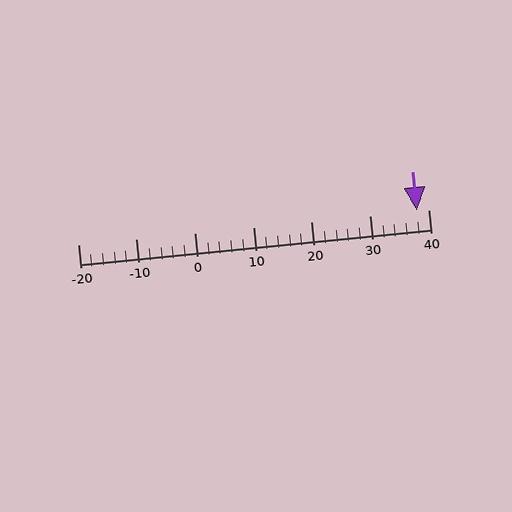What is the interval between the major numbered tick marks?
The major tick marks are spaced 10 units apart.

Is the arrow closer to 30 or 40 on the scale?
The arrow is closer to 40.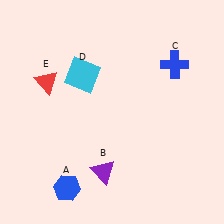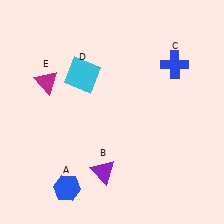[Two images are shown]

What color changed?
The triangle (E) changed from red in Image 1 to magenta in Image 2.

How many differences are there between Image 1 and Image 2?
There is 1 difference between the two images.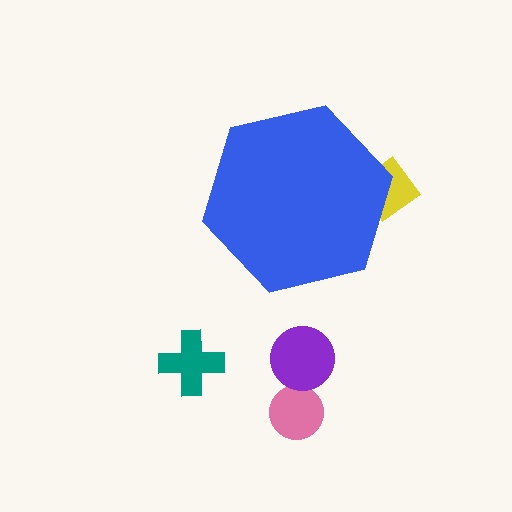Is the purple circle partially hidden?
No, the purple circle is fully visible.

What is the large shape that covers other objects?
A blue hexagon.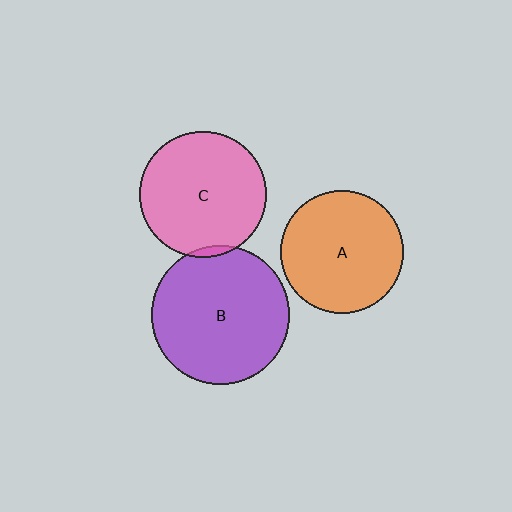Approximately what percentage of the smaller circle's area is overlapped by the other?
Approximately 5%.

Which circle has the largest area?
Circle B (purple).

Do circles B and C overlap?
Yes.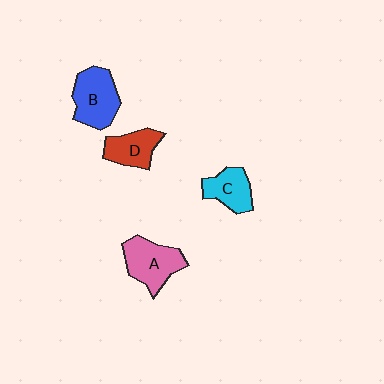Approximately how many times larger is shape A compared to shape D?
Approximately 1.4 times.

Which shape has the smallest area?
Shape C (cyan).